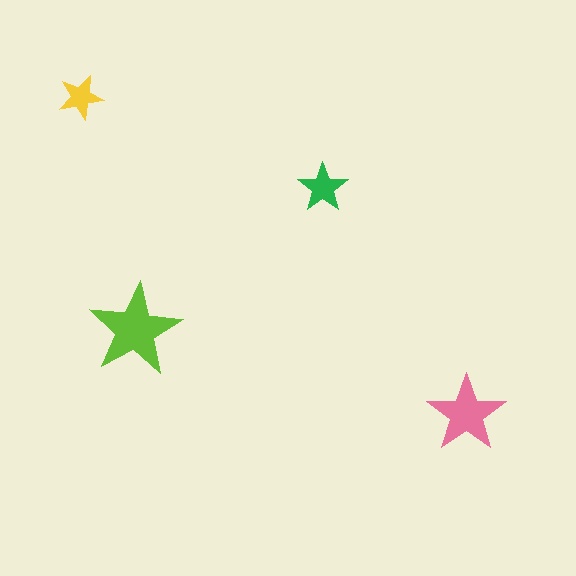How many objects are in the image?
There are 4 objects in the image.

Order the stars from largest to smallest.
the lime one, the pink one, the green one, the yellow one.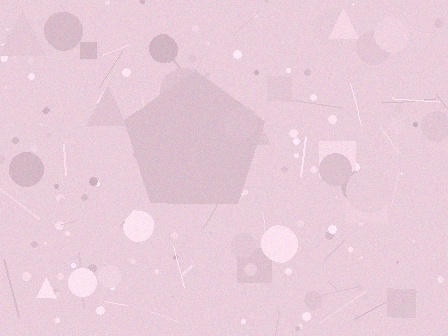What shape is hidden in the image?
A pentagon is hidden in the image.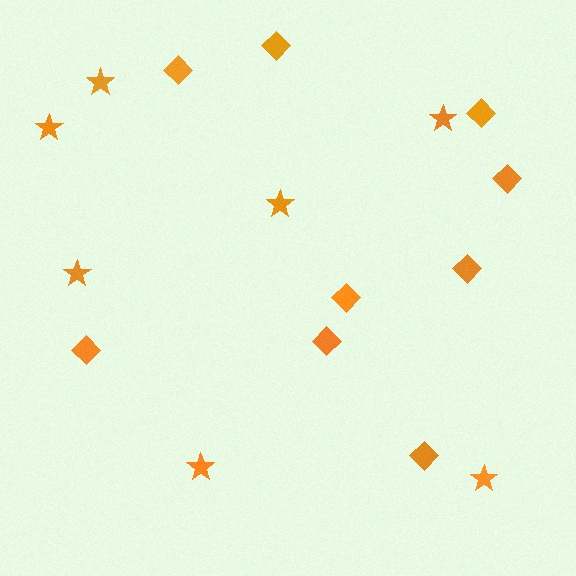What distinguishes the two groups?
There are 2 groups: one group of diamonds (9) and one group of stars (7).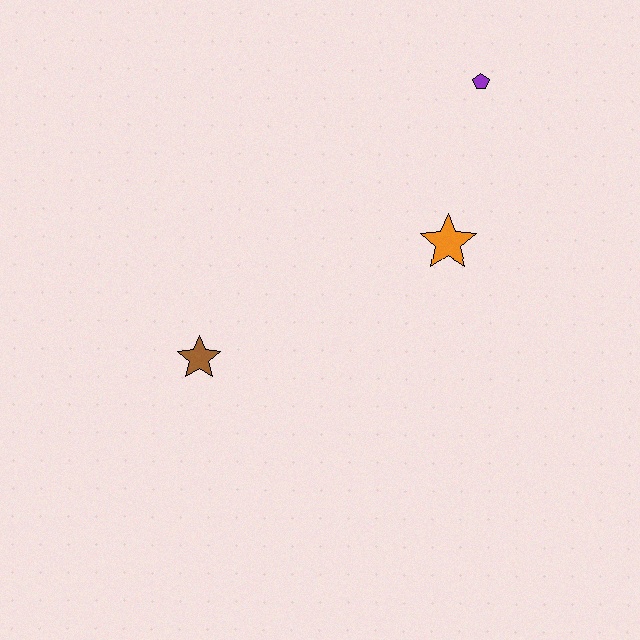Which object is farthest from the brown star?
The purple pentagon is farthest from the brown star.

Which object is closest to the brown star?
The orange star is closest to the brown star.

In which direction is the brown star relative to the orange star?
The brown star is to the left of the orange star.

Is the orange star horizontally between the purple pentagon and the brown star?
Yes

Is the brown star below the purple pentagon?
Yes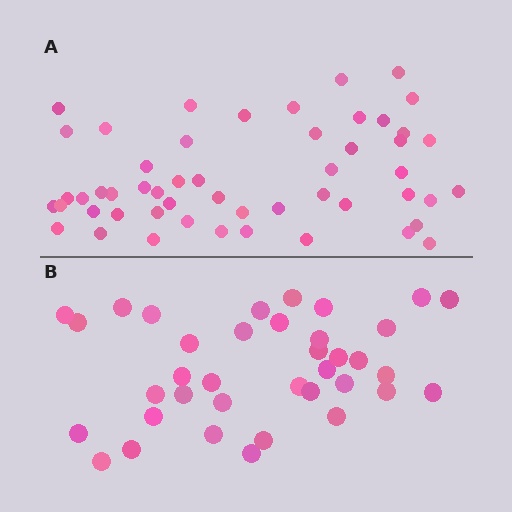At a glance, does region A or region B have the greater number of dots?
Region A (the top region) has more dots.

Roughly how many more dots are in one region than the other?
Region A has approximately 15 more dots than region B.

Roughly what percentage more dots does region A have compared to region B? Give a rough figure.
About 40% more.